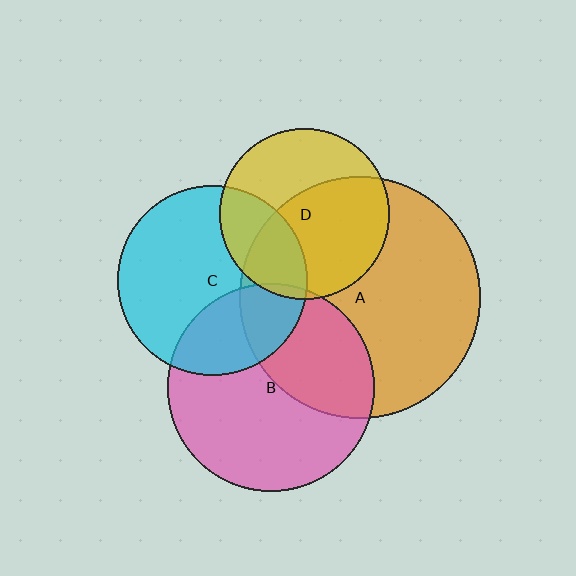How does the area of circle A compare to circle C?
Approximately 1.6 times.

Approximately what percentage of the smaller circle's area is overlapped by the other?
Approximately 5%.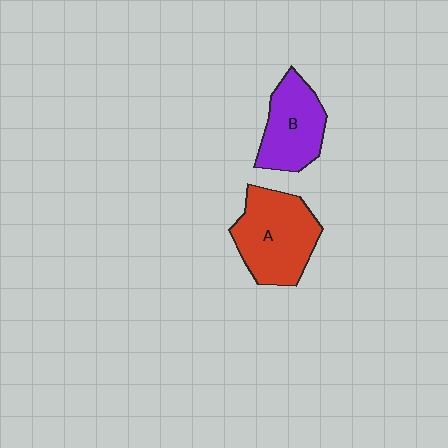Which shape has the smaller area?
Shape B (purple).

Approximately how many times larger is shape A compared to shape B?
Approximately 1.3 times.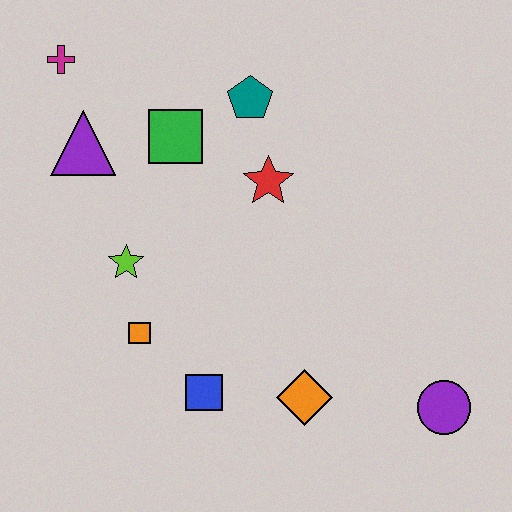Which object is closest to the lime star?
The orange square is closest to the lime star.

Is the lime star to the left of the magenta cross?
No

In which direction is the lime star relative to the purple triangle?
The lime star is below the purple triangle.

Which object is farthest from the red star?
The purple circle is farthest from the red star.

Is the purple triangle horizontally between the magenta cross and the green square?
Yes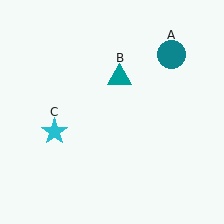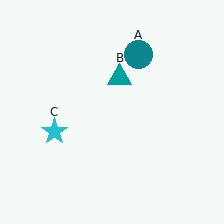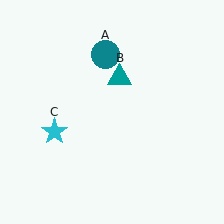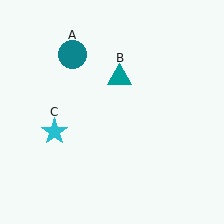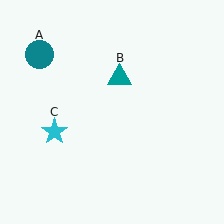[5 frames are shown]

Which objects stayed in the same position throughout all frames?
Teal triangle (object B) and cyan star (object C) remained stationary.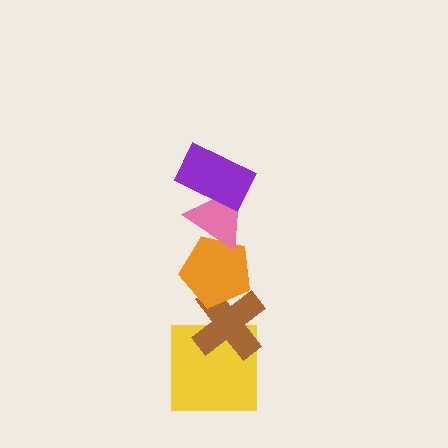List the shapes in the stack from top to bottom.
From top to bottom: the purple rectangle, the pink triangle, the orange pentagon, the brown cross, the yellow square.